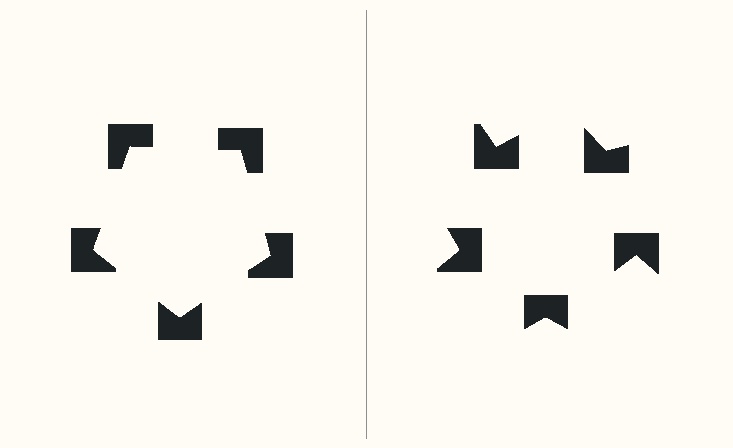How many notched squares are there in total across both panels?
10 — 5 on each side.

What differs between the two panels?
The notched squares are positioned identically on both sides; only the wedge orientations differ. On the left they align to a pentagon; on the right they are misaligned.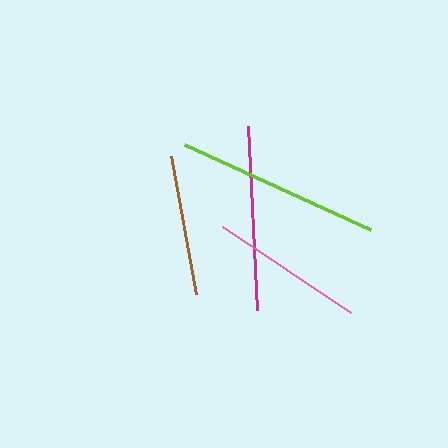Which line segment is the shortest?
The brown line is the shortest at approximately 140 pixels.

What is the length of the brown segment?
The brown segment is approximately 140 pixels long.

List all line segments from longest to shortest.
From longest to shortest: lime, magenta, pink, brown.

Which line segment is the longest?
The lime line is the longest at approximately 205 pixels.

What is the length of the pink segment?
The pink segment is approximately 154 pixels long.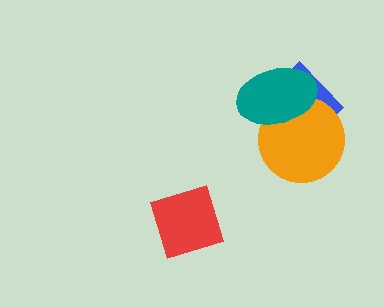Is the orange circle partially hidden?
Yes, it is partially covered by another shape.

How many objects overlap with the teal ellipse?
2 objects overlap with the teal ellipse.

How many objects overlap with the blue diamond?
2 objects overlap with the blue diamond.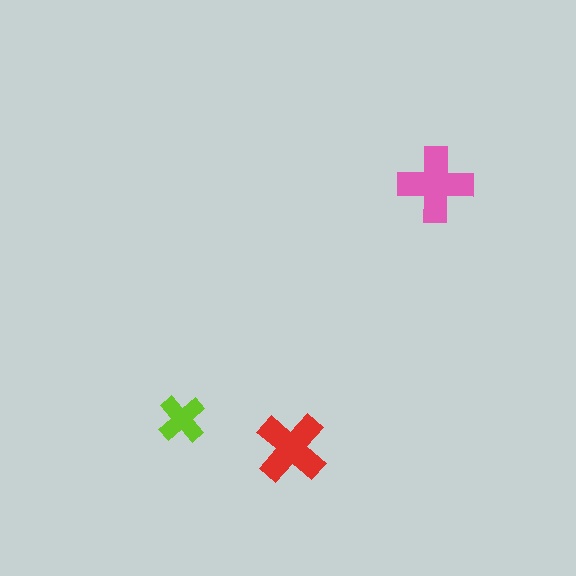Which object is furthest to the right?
The pink cross is rightmost.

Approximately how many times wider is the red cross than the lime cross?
About 1.5 times wider.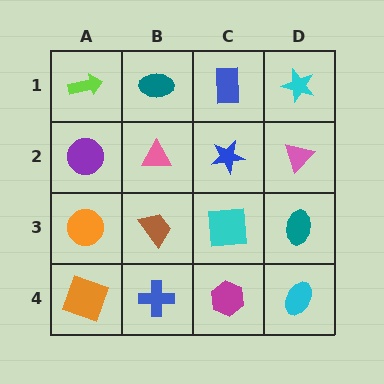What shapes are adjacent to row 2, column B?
A teal ellipse (row 1, column B), a brown trapezoid (row 3, column B), a purple circle (row 2, column A), a blue star (row 2, column C).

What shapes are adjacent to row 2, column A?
A lime arrow (row 1, column A), an orange circle (row 3, column A), a pink triangle (row 2, column B).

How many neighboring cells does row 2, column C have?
4.